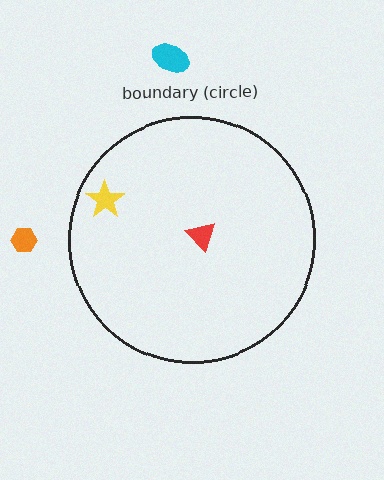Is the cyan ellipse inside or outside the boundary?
Outside.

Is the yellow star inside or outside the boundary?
Inside.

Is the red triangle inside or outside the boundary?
Inside.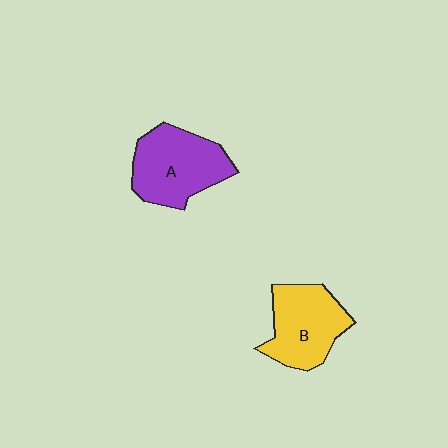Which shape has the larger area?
Shape A (purple).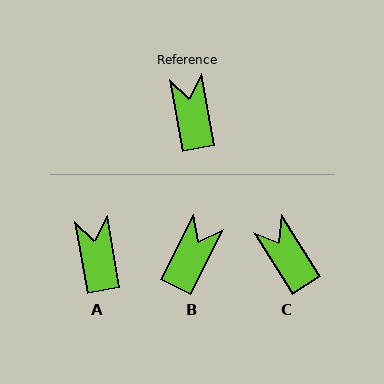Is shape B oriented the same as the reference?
No, it is off by about 37 degrees.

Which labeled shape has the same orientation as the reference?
A.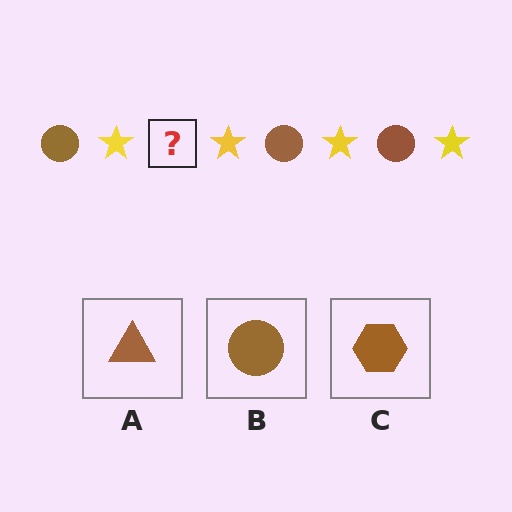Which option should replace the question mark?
Option B.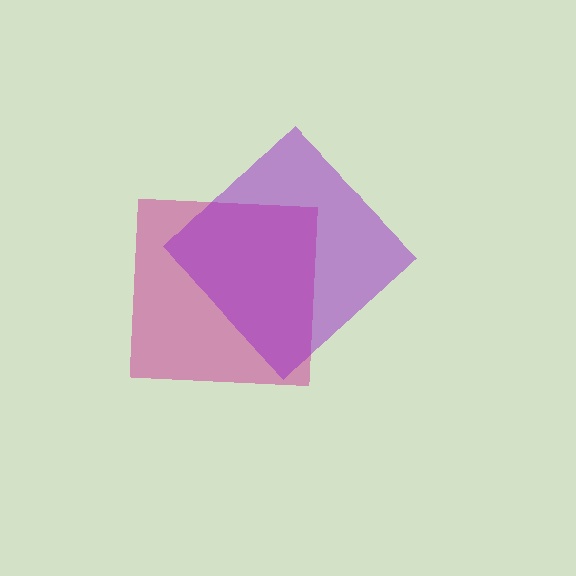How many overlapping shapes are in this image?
There are 2 overlapping shapes in the image.